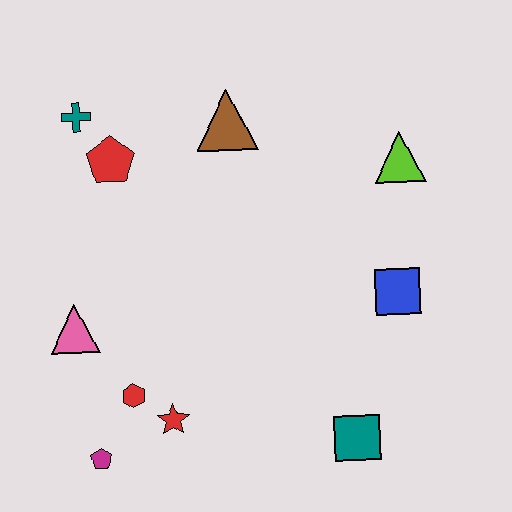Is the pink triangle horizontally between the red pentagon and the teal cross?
No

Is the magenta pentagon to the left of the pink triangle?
No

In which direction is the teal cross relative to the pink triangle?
The teal cross is above the pink triangle.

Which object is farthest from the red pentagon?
The teal square is farthest from the red pentagon.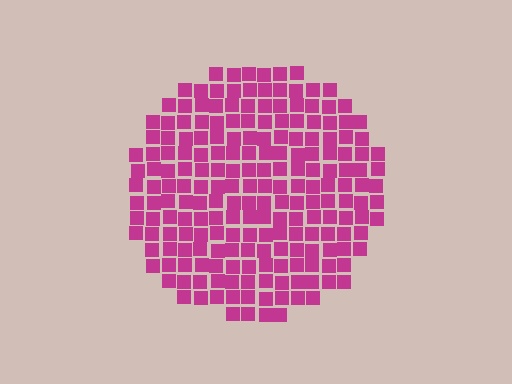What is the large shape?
The large shape is a circle.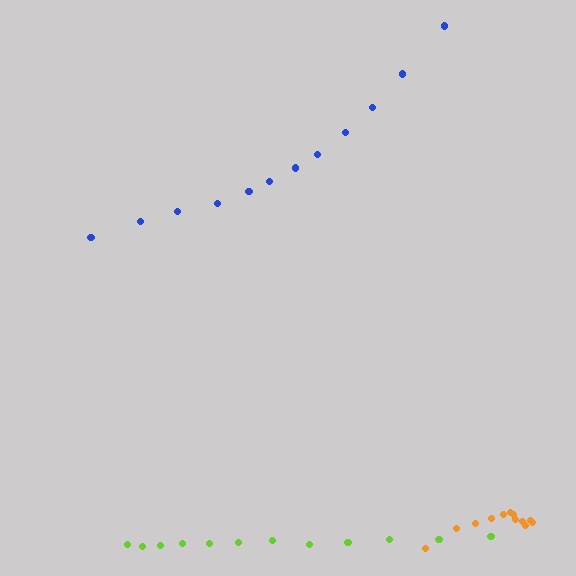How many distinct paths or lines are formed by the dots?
There are 3 distinct paths.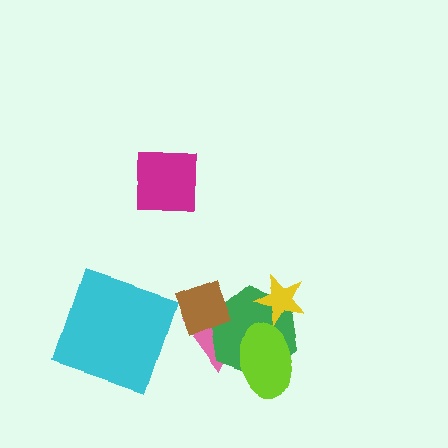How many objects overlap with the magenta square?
0 objects overlap with the magenta square.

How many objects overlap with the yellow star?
1 object overlaps with the yellow star.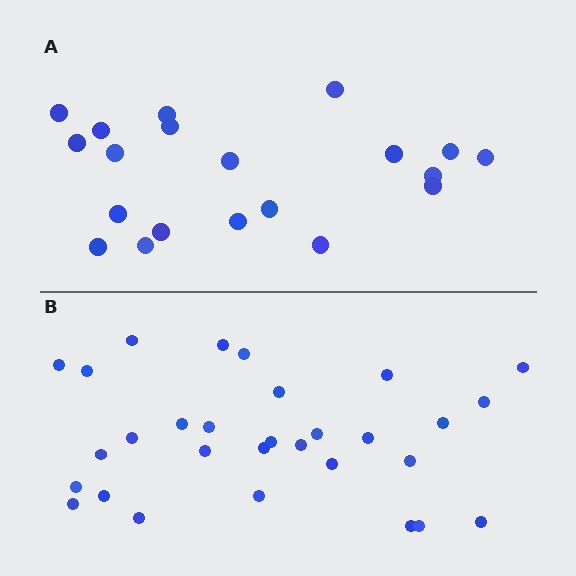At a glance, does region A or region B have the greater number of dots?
Region B (the bottom region) has more dots.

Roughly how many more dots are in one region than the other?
Region B has roughly 10 or so more dots than region A.